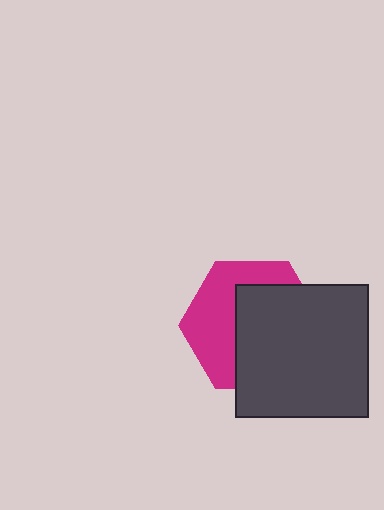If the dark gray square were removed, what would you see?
You would see the complete magenta hexagon.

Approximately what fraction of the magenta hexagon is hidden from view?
Roughly 56% of the magenta hexagon is hidden behind the dark gray square.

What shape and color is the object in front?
The object in front is a dark gray square.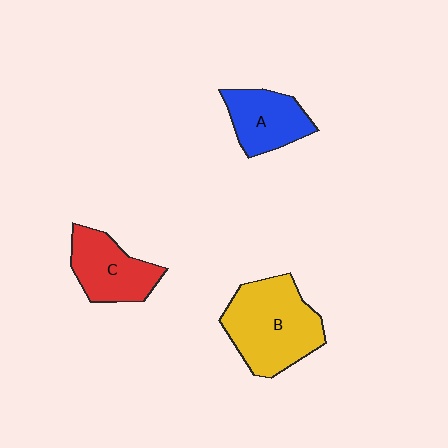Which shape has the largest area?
Shape B (yellow).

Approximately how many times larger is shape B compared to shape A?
Approximately 1.7 times.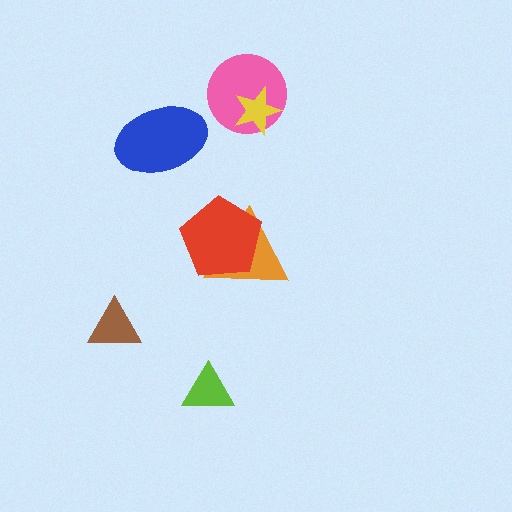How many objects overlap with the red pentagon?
1 object overlaps with the red pentagon.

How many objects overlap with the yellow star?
1 object overlaps with the yellow star.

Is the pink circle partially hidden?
Yes, it is partially covered by another shape.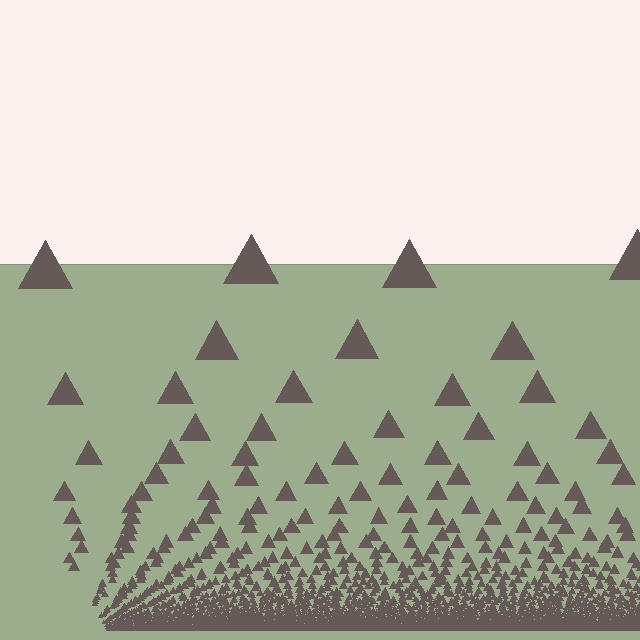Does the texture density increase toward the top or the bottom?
Density increases toward the bottom.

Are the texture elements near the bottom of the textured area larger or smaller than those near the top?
Smaller. The gradient is inverted — elements near the bottom are smaller and denser.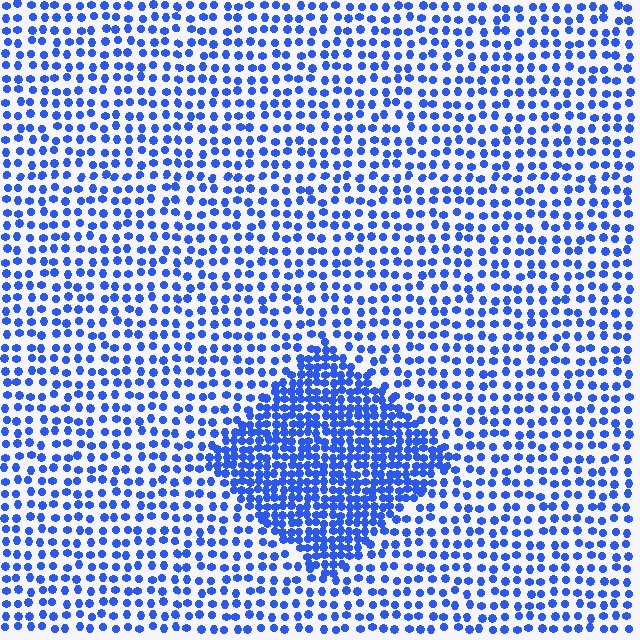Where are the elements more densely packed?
The elements are more densely packed inside the diamond boundary.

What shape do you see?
I see a diamond.